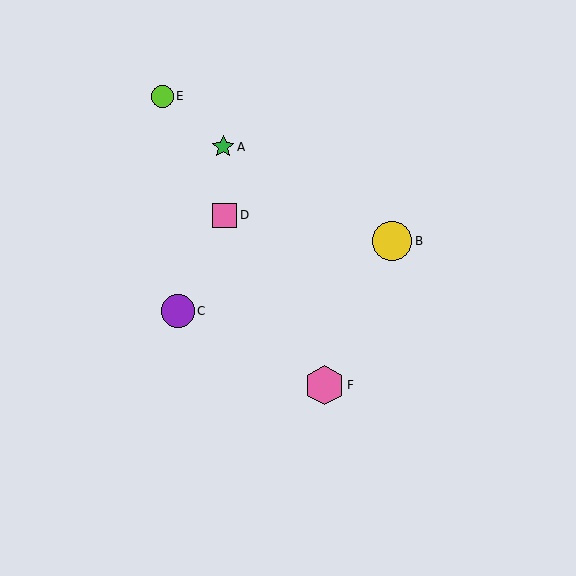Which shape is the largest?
The pink hexagon (labeled F) is the largest.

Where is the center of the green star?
The center of the green star is at (223, 147).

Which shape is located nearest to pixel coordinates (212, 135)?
The green star (labeled A) at (223, 147) is nearest to that location.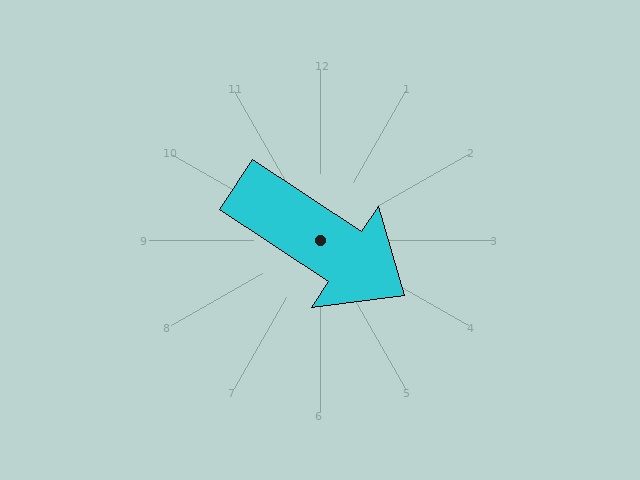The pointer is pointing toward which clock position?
Roughly 4 o'clock.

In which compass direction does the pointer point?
Southeast.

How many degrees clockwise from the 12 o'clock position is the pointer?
Approximately 123 degrees.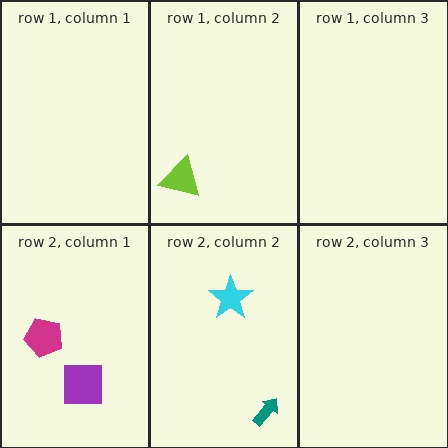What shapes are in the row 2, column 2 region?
The teal arrow, the cyan star.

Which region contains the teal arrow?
The row 2, column 2 region.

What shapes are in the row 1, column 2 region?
The lime triangle.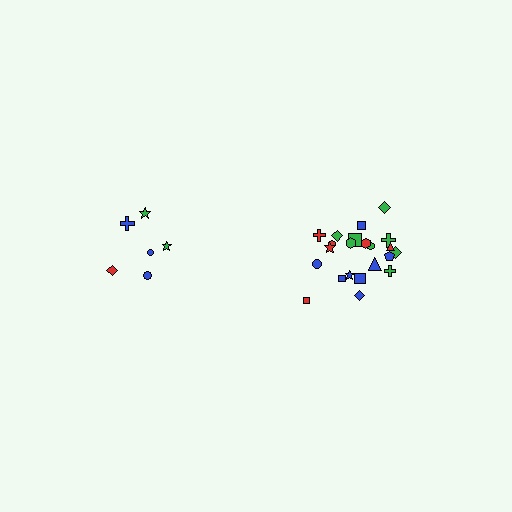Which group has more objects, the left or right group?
The right group.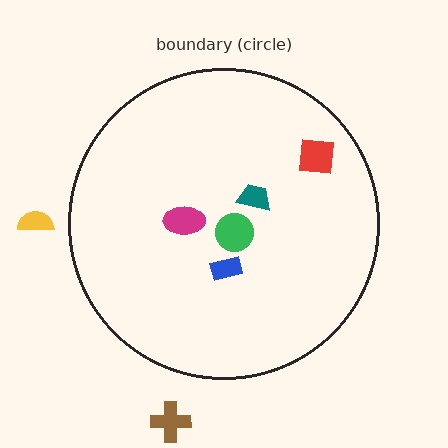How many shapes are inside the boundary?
5 inside, 2 outside.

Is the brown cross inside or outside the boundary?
Outside.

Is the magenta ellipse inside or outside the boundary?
Inside.